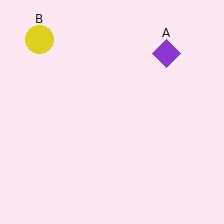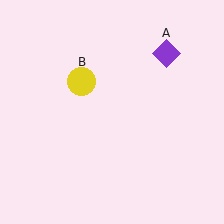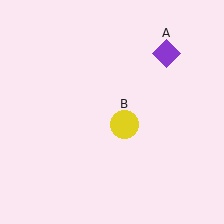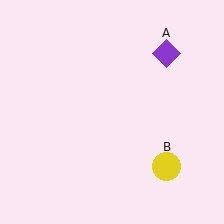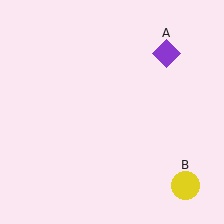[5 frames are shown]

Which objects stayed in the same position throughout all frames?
Purple diamond (object A) remained stationary.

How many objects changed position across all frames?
1 object changed position: yellow circle (object B).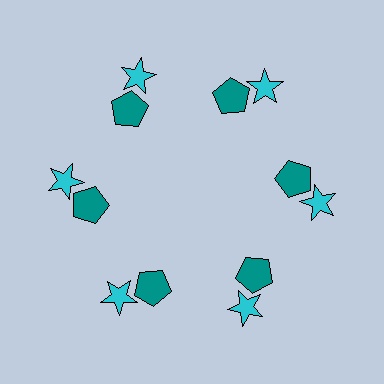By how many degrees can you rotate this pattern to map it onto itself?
The pattern maps onto itself every 60 degrees of rotation.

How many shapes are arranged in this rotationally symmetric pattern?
There are 12 shapes, arranged in 6 groups of 2.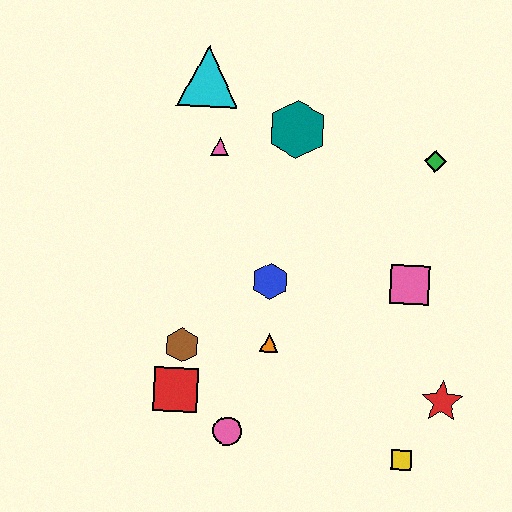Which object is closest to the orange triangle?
The blue hexagon is closest to the orange triangle.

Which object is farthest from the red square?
The green diamond is farthest from the red square.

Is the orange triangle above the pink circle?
Yes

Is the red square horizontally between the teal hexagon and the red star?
No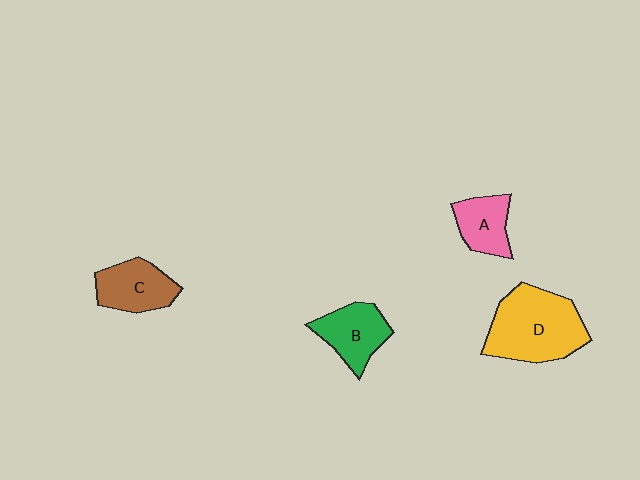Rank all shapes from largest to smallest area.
From largest to smallest: D (yellow), C (brown), B (green), A (pink).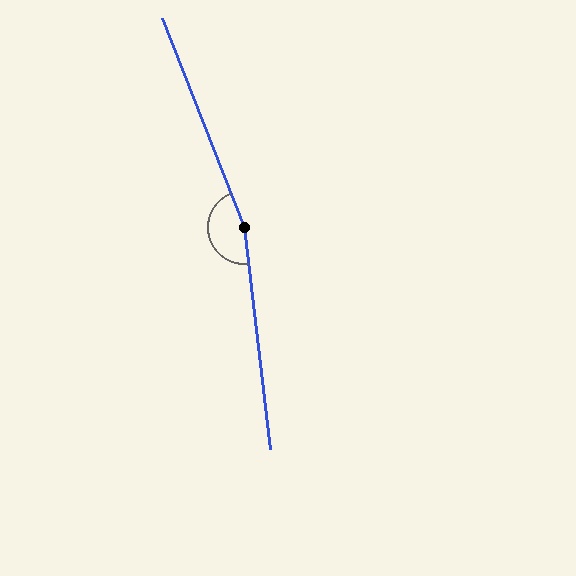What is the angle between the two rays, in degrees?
Approximately 165 degrees.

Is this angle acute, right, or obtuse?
It is obtuse.